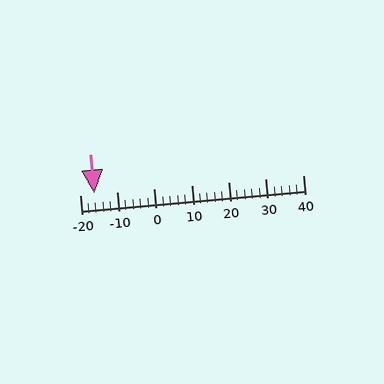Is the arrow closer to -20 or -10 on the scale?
The arrow is closer to -20.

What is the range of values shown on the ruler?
The ruler shows values from -20 to 40.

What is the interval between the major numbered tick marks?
The major tick marks are spaced 10 units apart.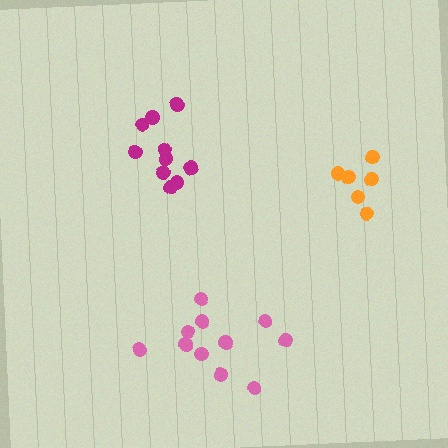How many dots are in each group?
Group 1: 11 dots, Group 2: 10 dots, Group 3: 6 dots (27 total).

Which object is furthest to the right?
The orange cluster is rightmost.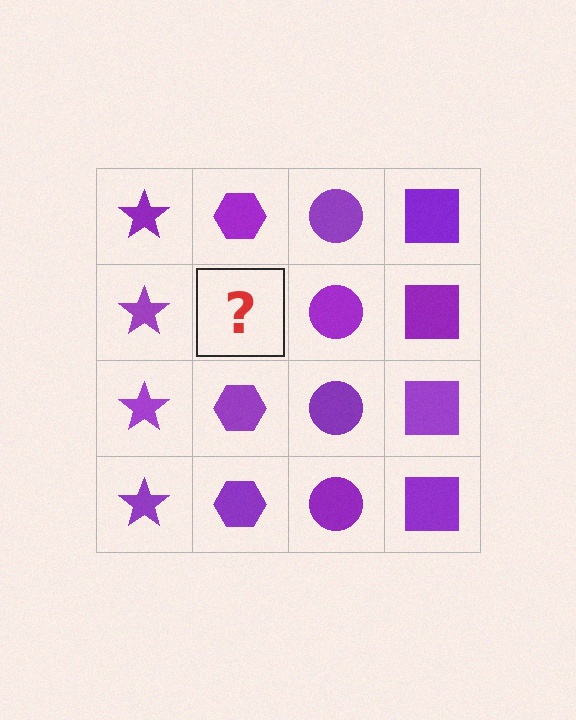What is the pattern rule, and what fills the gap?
The rule is that each column has a consistent shape. The gap should be filled with a purple hexagon.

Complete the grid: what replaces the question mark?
The question mark should be replaced with a purple hexagon.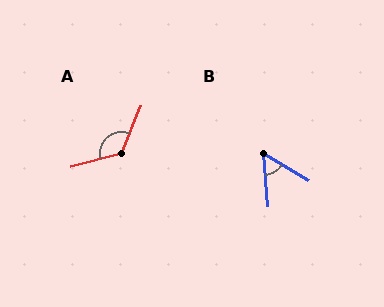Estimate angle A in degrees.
Approximately 127 degrees.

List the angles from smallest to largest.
B (54°), A (127°).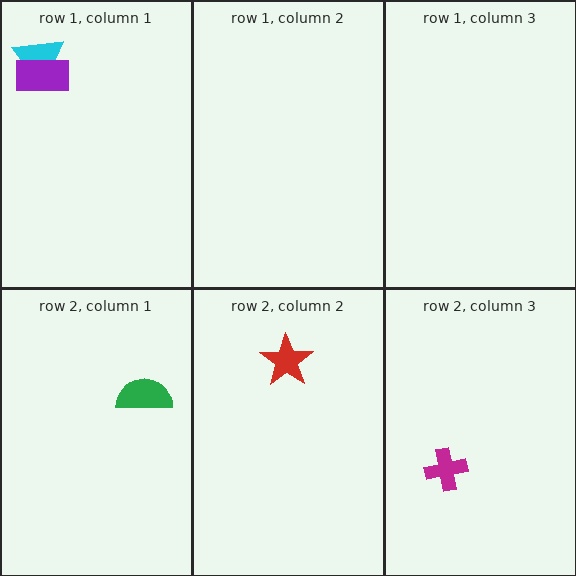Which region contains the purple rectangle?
The row 1, column 1 region.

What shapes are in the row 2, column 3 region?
The magenta cross.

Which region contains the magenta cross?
The row 2, column 3 region.